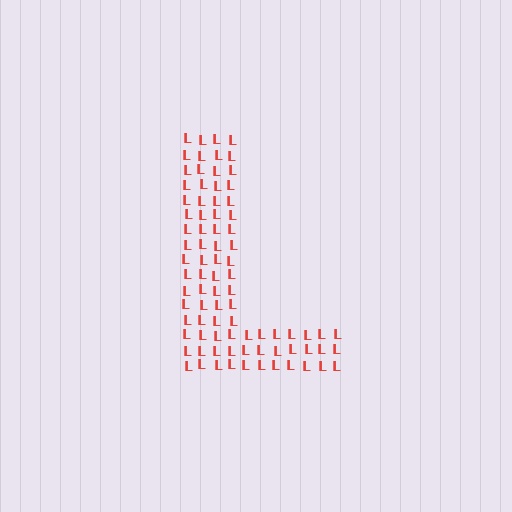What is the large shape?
The large shape is the letter L.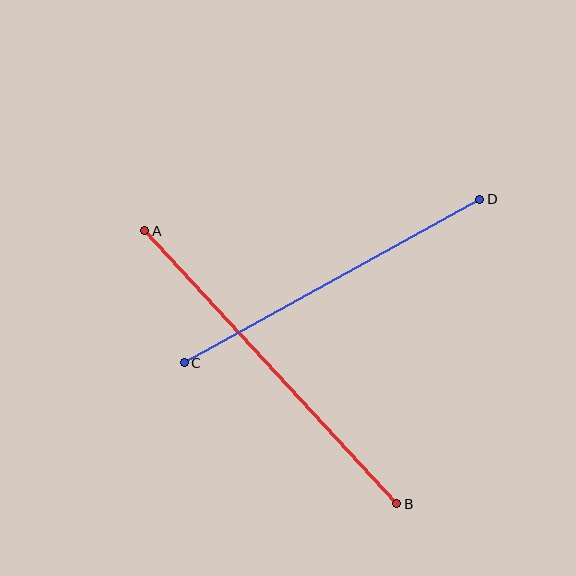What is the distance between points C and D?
The distance is approximately 338 pixels.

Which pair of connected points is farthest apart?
Points A and B are farthest apart.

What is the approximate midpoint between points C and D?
The midpoint is at approximately (332, 281) pixels.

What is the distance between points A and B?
The distance is approximately 371 pixels.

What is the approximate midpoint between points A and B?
The midpoint is at approximately (271, 367) pixels.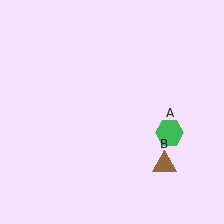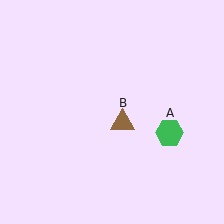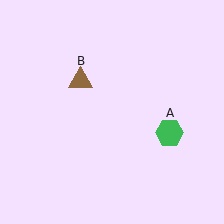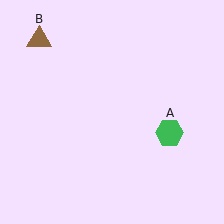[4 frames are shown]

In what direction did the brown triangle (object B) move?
The brown triangle (object B) moved up and to the left.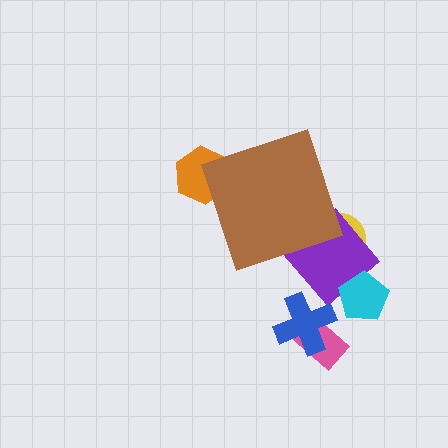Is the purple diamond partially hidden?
Yes, the purple diamond is partially hidden behind the brown diamond.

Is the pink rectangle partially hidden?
No, the pink rectangle is fully visible.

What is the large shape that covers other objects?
A brown diamond.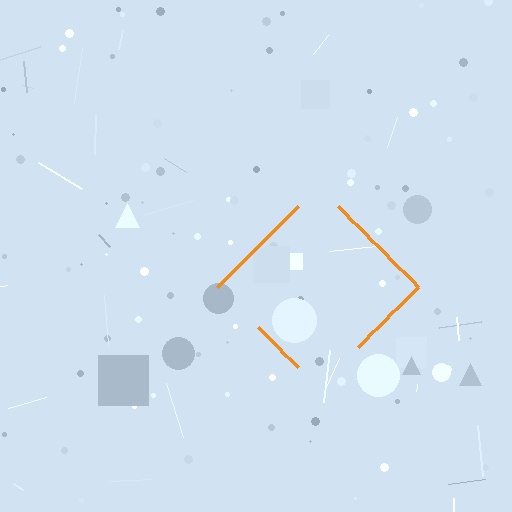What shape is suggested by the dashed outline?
The dashed outline suggests a diamond.